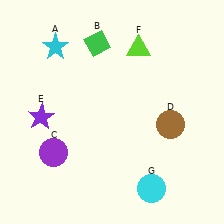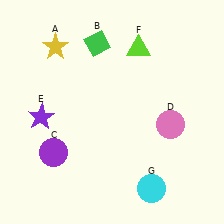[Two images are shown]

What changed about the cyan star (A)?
In Image 1, A is cyan. In Image 2, it changed to yellow.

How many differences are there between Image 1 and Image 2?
There are 2 differences between the two images.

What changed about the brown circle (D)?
In Image 1, D is brown. In Image 2, it changed to pink.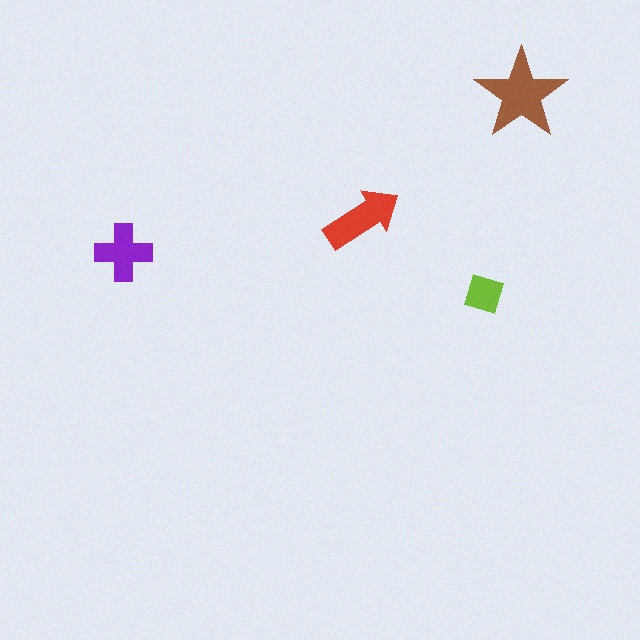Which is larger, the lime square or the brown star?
The brown star.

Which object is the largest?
The brown star.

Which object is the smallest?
The lime square.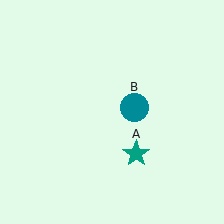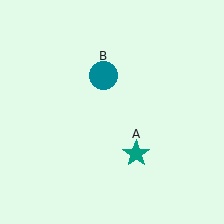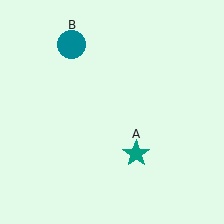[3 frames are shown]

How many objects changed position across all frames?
1 object changed position: teal circle (object B).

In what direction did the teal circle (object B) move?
The teal circle (object B) moved up and to the left.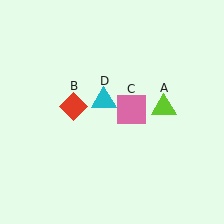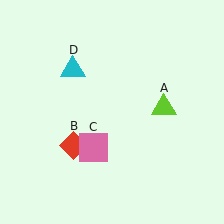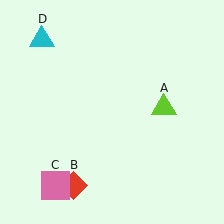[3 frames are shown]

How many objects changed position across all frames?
3 objects changed position: red diamond (object B), pink square (object C), cyan triangle (object D).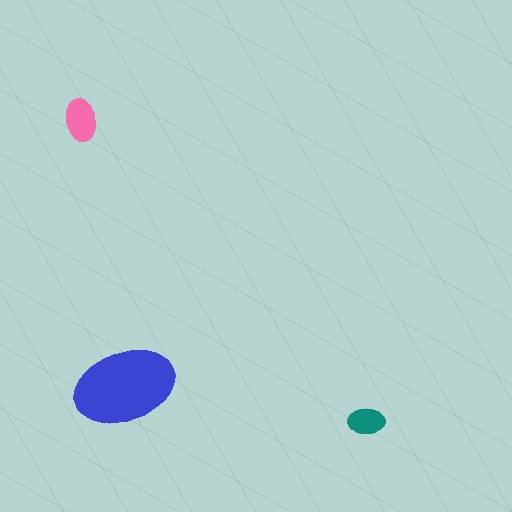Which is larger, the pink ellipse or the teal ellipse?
The pink one.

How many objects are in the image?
There are 3 objects in the image.